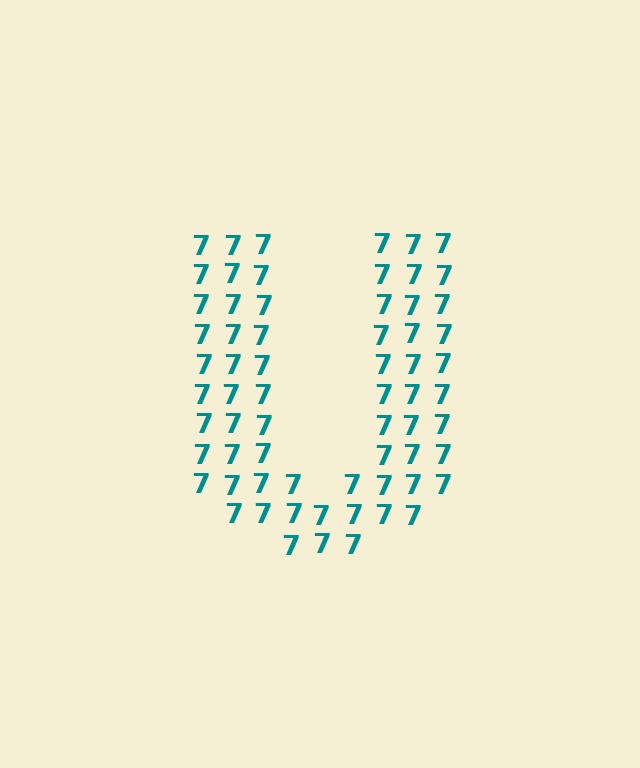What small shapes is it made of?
It is made of small digit 7's.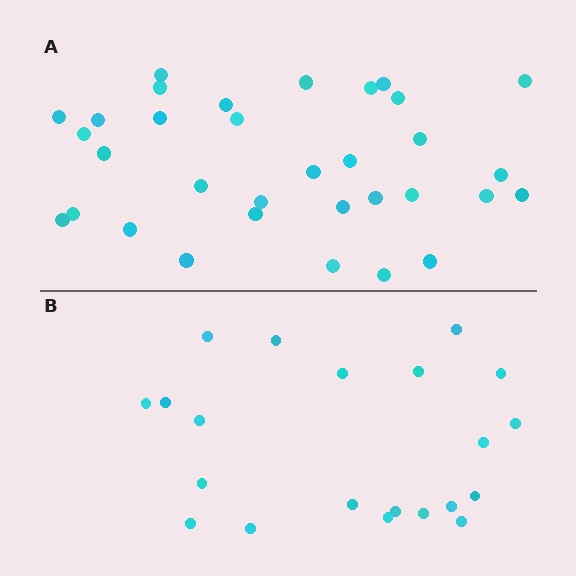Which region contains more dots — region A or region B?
Region A (the top region) has more dots.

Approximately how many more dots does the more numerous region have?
Region A has roughly 12 or so more dots than region B.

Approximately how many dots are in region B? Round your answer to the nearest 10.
About 20 dots. (The exact count is 21, which rounds to 20.)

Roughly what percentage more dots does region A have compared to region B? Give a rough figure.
About 55% more.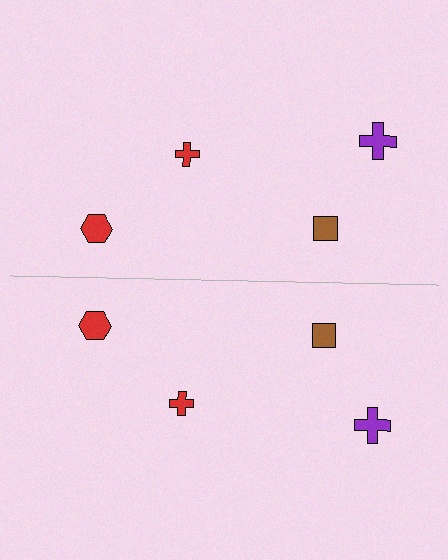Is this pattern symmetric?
Yes, this pattern has bilateral (reflection) symmetry.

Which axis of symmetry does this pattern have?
The pattern has a horizontal axis of symmetry running through the center of the image.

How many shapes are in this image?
There are 8 shapes in this image.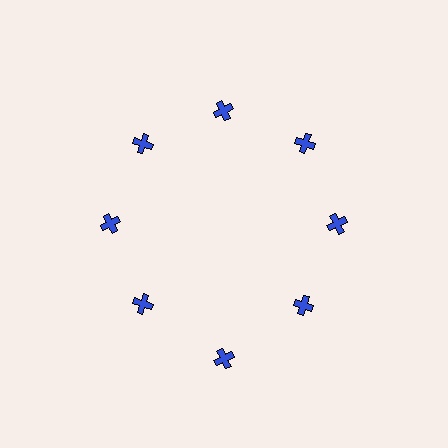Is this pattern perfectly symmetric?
No. The 8 blue crosses are arranged in a ring, but one element near the 6 o'clock position is pushed outward from the center, breaking the 8-fold rotational symmetry.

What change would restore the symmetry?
The symmetry would be restored by moving it inward, back onto the ring so that all 8 crosses sit at equal angles and equal distance from the center.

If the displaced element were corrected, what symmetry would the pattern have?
It would have 8-fold rotational symmetry — the pattern would map onto itself every 45 degrees.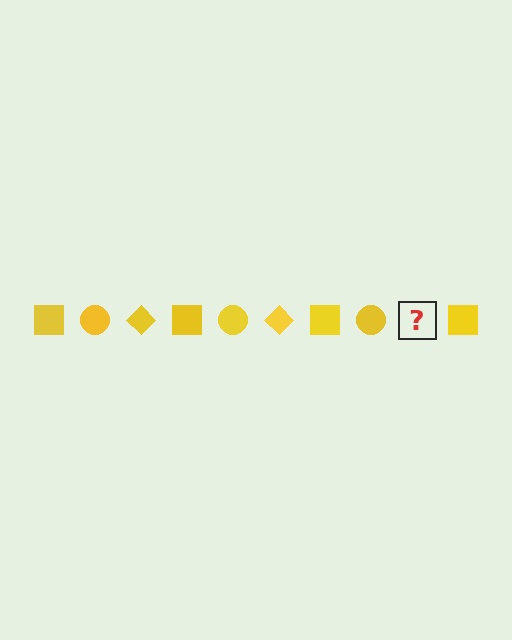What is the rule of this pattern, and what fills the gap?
The rule is that the pattern cycles through square, circle, diamond shapes in yellow. The gap should be filled with a yellow diamond.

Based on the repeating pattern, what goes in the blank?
The blank should be a yellow diamond.